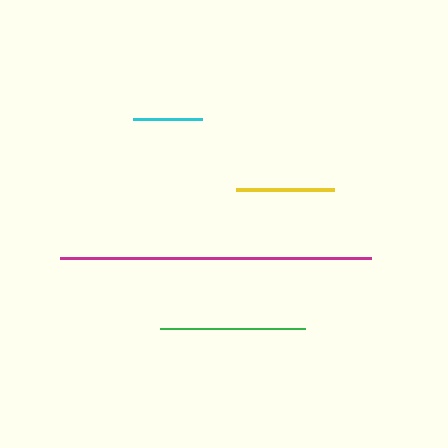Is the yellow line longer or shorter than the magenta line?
The magenta line is longer than the yellow line.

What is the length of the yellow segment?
The yellow segment is approximately 98 pixels long.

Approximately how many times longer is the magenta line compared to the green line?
The magenta line is approximately 2.1 times the length of the green line.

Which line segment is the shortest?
The cyan line is the shortest at approximately 68 pixels.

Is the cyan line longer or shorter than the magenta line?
The magenta line is longer than the cyan line.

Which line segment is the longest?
The magenta line is the longest at approximately 311 pixels.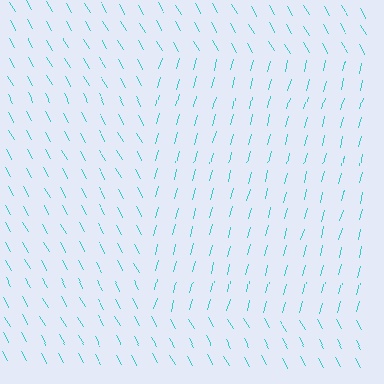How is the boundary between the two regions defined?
The boundary is defined purely by a change in line orientation (approximately 45 degrees difference). All lines are the same color and thickness.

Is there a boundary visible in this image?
Yes, there is a texture boundary formed by a change in line orientation.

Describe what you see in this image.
The image is filled with small cyan line segments. A rectangle region in the image has lines oriented differently from the surrounding lines, creating a visible texture boundary.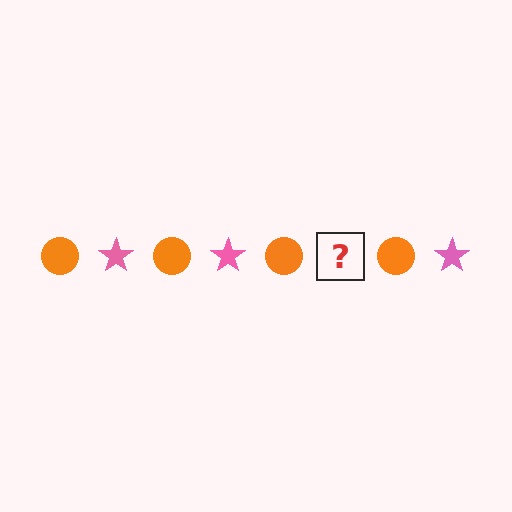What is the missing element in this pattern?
The missing element is a pink star.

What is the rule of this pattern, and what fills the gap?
The rule is that the pattern alternates between orange circle and pink star. The gap should be filled with a pink star.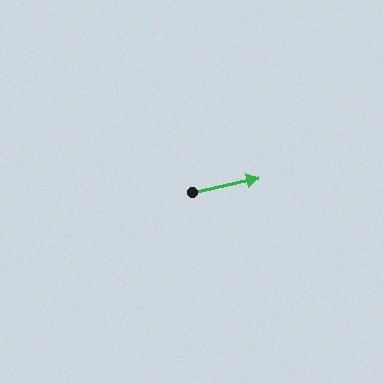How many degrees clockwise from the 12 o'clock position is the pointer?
Approximately 78 degrees.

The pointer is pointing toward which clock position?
Roughly 3 o'clock.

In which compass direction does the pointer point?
East.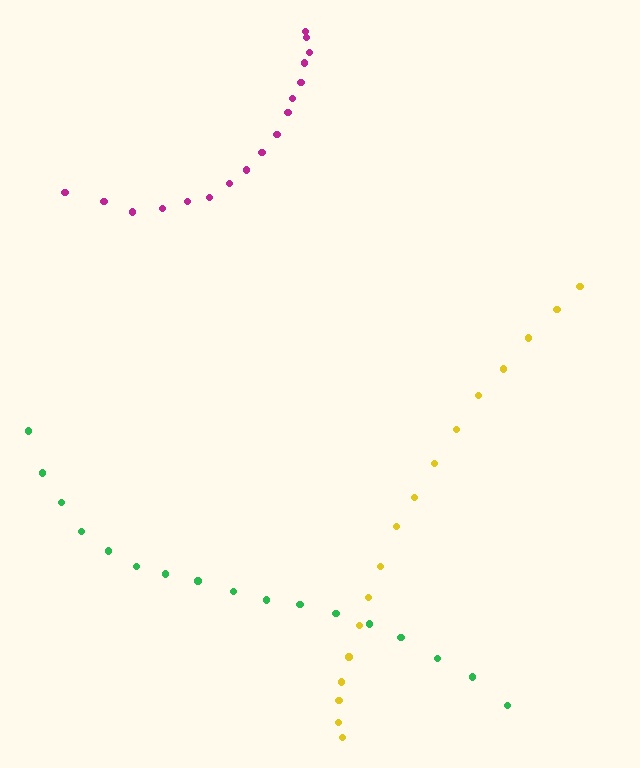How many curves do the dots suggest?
There are 3 distinct paths.